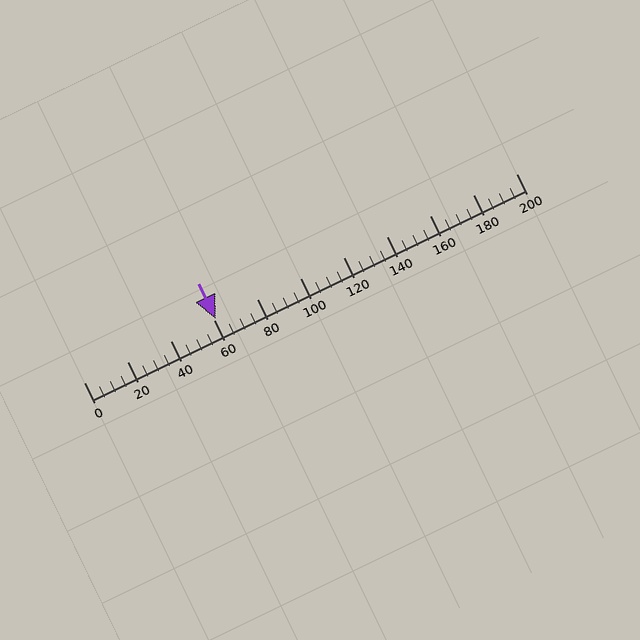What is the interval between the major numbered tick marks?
The major tick marks are spaced 20 units apart.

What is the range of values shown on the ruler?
The ruler shows values from 0 to 200.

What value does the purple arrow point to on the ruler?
The purple arrow points to approximately 61.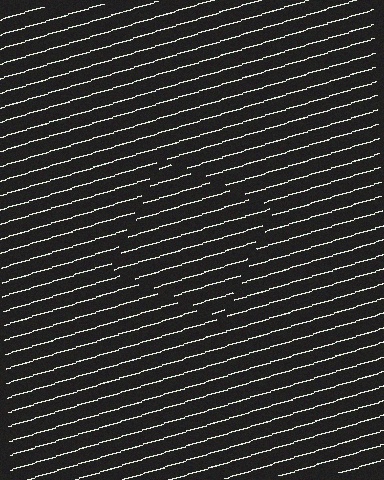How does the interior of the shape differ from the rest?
The interior of the shape contains the same grating, shifted by half a period — the contour is defined by the phase discontinuity where line-ends from the inner and outer gratings abut.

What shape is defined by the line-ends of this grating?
An illusory square. The interior of the shape contains the same grating, shifted by half a period — the contour is defined by the phase discontinuity where line-ends from the inner and outer gratings abut.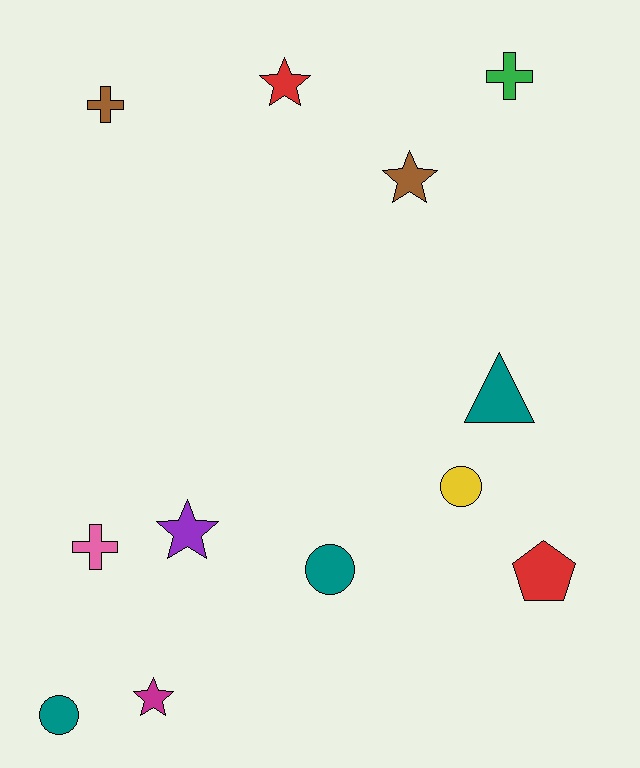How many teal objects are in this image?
There are 3 teal objects.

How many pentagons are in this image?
There is 1 pentagon.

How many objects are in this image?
There are 12 objects.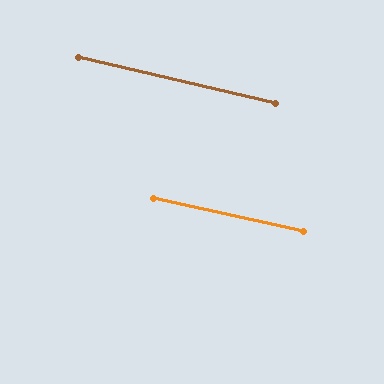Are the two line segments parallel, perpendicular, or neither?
Parallel — their directions differ by only 1.1°.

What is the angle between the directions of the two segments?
Approximately 1 degree.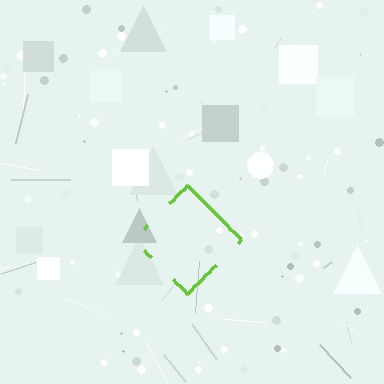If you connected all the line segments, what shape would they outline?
They would outline a diamond.